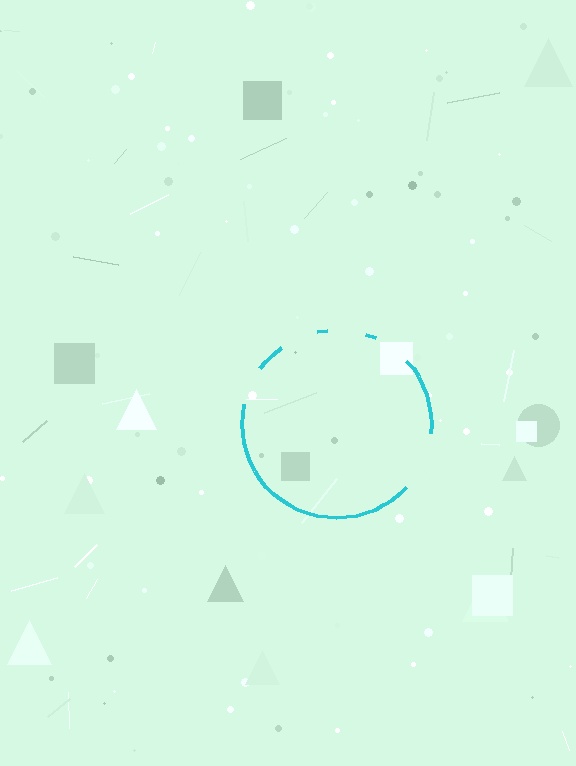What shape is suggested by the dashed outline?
The dashed outline suggests a circle.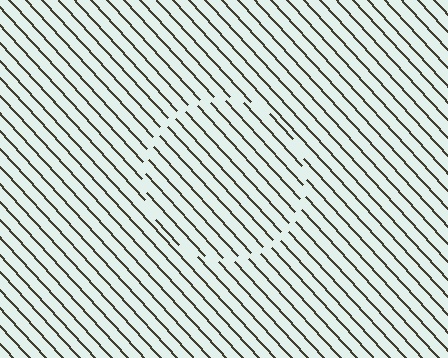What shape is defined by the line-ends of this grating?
An illusory circle. The interior of the shape contains the same grating, shifted by half a period — the contour is defined by the phase discontinuity where line-ends from the inner and outer gratings abut.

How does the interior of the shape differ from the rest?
The interior of the shape contains the same grating, shifted by half a period — the contour is defined by the phase discontinuity where line-ends from the inner and outer gratings abut.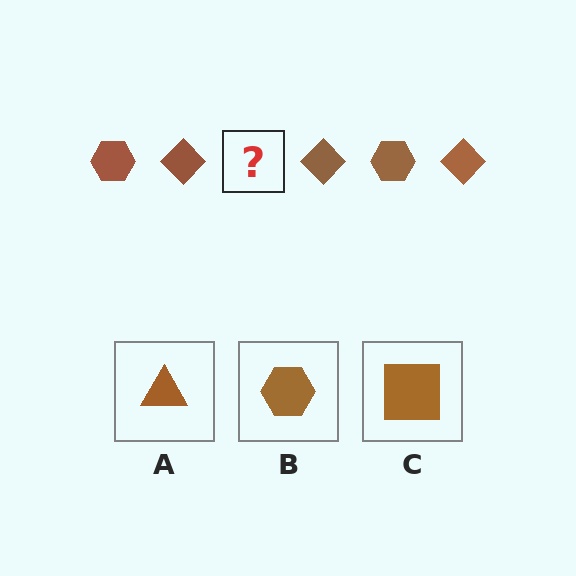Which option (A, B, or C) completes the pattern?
B.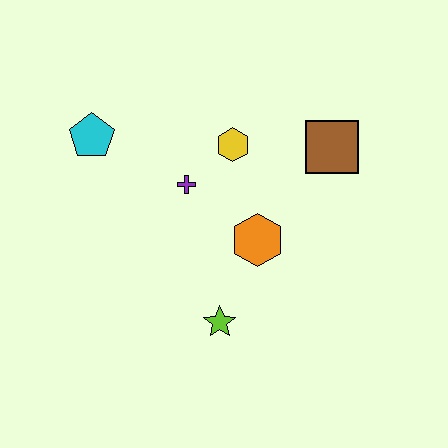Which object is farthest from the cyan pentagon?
The brown square is farthest from the cyan pentagon.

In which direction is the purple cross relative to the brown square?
The purple cross is to the left of the brown square.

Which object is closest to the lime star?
The orange hexagon is closest to the lime star.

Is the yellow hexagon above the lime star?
Yes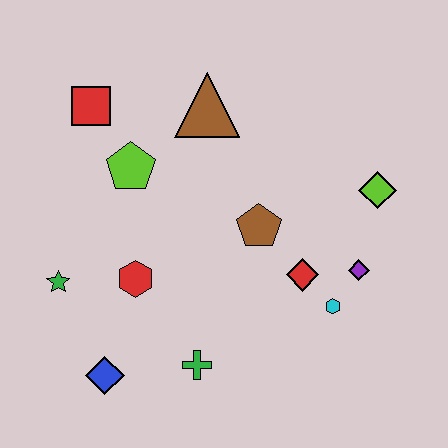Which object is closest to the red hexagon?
The green star is closest to the red hexagon.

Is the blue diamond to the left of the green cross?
Yes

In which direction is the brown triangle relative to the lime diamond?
The brown triangle is to the left of the lime diamond.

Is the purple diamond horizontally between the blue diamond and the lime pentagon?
No